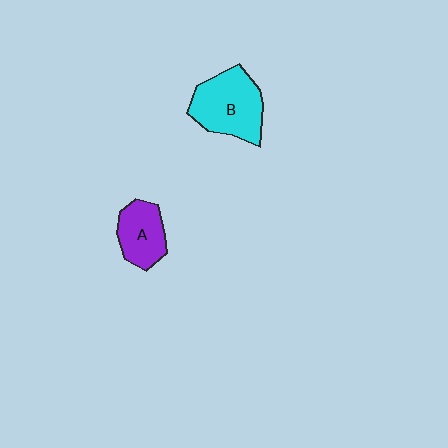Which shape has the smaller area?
Shape A (purple).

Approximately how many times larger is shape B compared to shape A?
Approximately 1.5 times.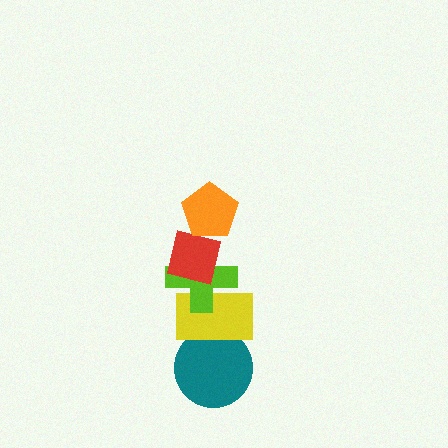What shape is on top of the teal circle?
The yellow rectangle is on top of the teal circle.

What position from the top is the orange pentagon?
The orange pentagon is 1st from the top.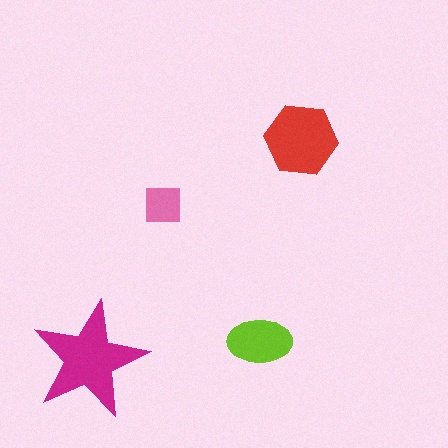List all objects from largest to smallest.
The magenta star, the red hexagon, the lime ellipse, the pink square.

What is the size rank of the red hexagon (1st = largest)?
2nd.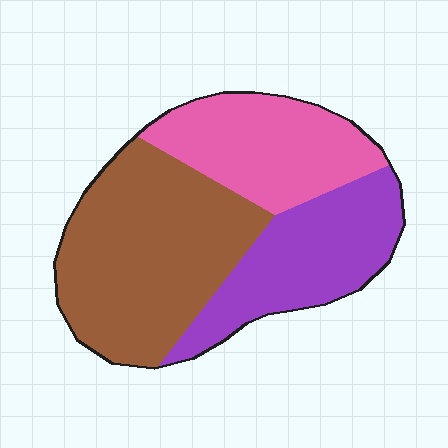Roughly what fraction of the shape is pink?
Pink covers 27% of the shape.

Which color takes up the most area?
Brown, at roughly 45%.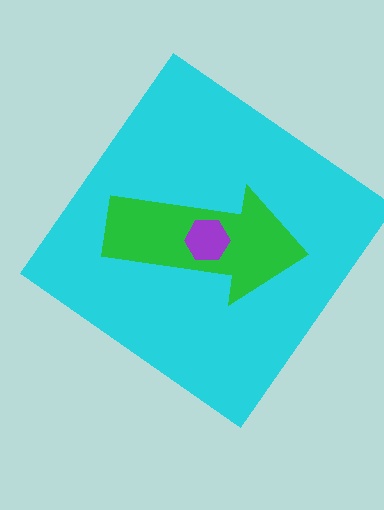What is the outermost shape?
The cyan diamond.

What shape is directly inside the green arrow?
The purple hexagon.